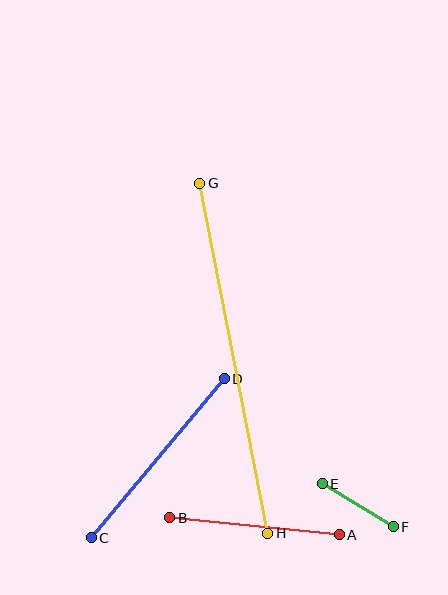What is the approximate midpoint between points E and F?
The midpoint is at approximately (358, 505) pixels.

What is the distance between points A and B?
The distance is approximately 171 pixels.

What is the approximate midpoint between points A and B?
The midpoint is at approximately (254, 526) pixels.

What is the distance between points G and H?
The distance is approximately 357 pixels.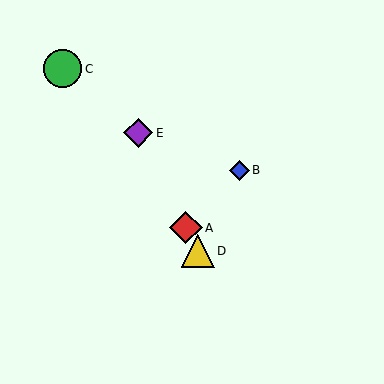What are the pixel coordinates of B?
Object B is at (239, 170).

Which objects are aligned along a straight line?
Objects A, D, E are aligned along a straight line.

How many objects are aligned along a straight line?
3 objects (A, D, E) are aligned along a straight line.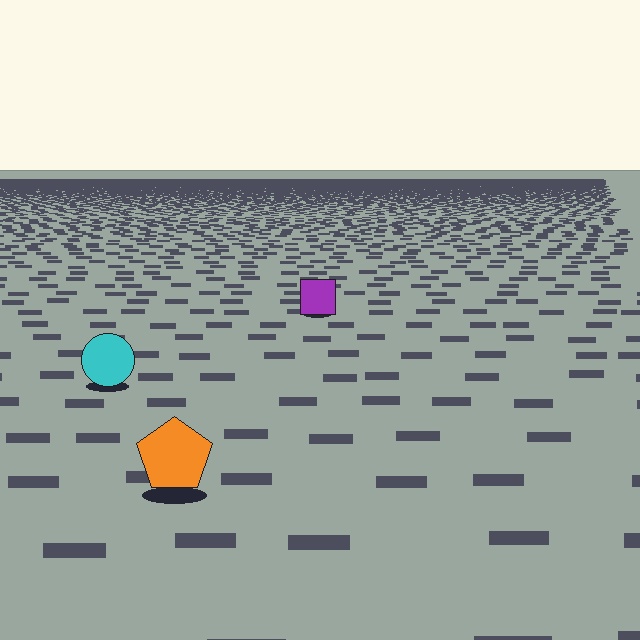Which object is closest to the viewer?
The orange pentagon is closest. The texture marks near it are larger and more spread out.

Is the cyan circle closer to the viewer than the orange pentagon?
No. The orange pentagon is closer — you can tell from the texture gradient: the ground texture is coarser near it.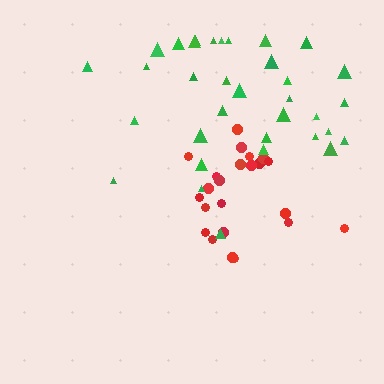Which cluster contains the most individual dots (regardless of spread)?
Green (35).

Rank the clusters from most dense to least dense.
red, green.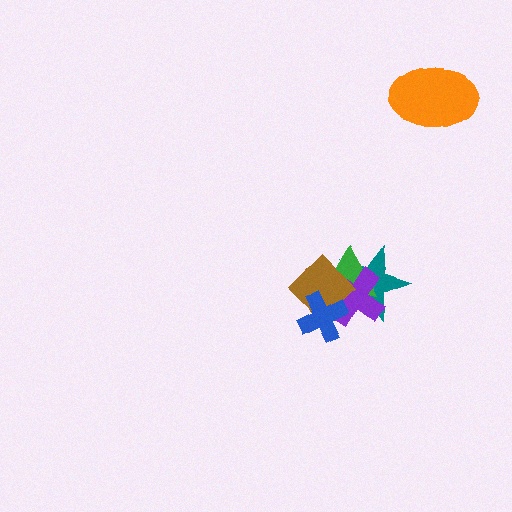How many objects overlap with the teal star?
3 objects overlap with the teal star.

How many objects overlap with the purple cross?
4 objects overlap with the purple cross.